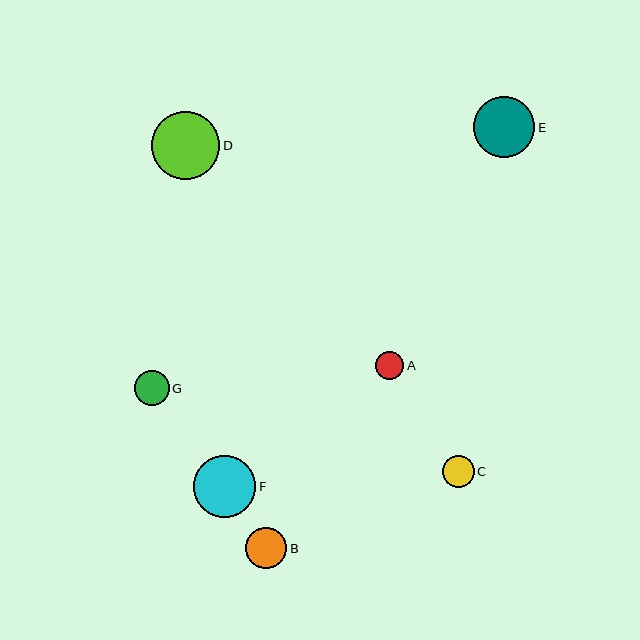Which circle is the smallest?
Circle A is the smallest with a size of approximately 28 pixels.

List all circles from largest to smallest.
From largest to smallest: D, F, E, B, G, C, A.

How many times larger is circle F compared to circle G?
Circle F is approximately 1.8 times the size of circle G.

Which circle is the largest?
Circle D is the largest with a size of approximately 68 pixels.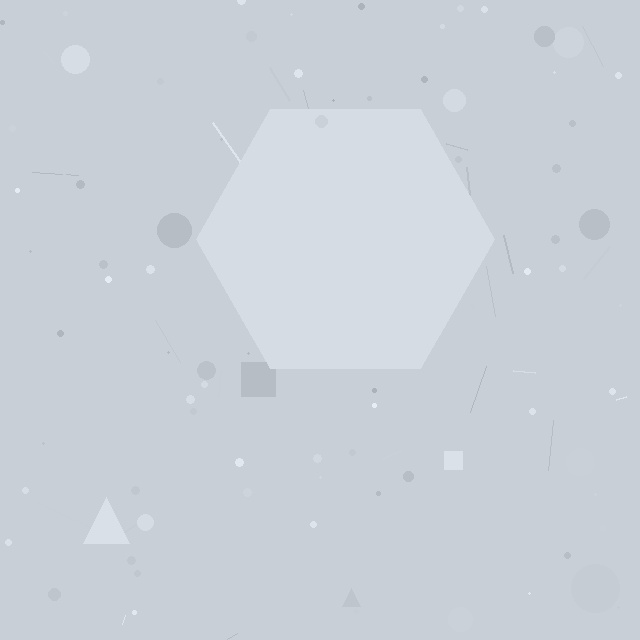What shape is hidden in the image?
A hexagon is hidden in the image.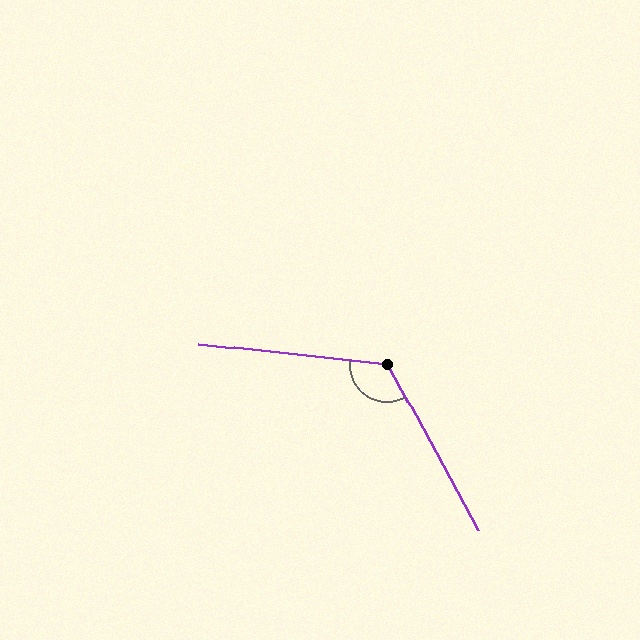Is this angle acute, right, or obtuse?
It is obtuse.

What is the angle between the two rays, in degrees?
Approximately 125 degrees.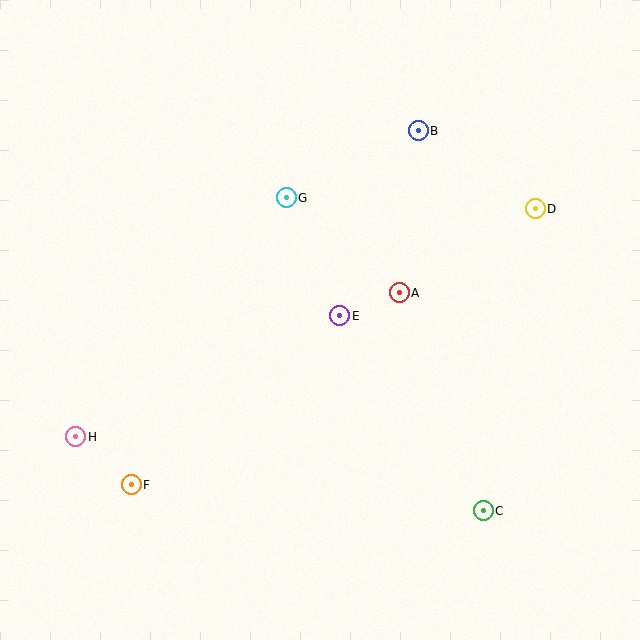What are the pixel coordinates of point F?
Point F is at (131, 485).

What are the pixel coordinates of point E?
Point E is at (340, 316).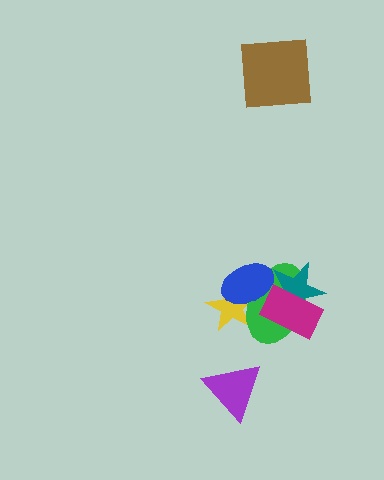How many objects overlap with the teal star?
3 objects overlap with the teal star.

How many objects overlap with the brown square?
0 objects overlap with the brown square.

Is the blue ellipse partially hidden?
No, no other shape covers it.